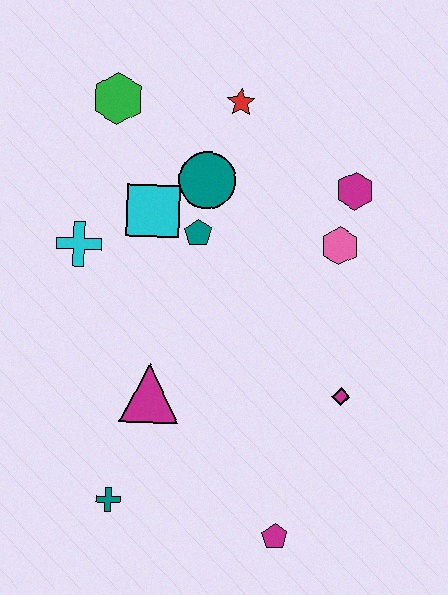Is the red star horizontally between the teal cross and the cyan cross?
No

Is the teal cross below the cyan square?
Yes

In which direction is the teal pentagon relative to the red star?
The teal pentagon is below the red star.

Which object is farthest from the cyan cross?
The magenta pentagon is farthest from the cyan cross.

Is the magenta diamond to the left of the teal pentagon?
No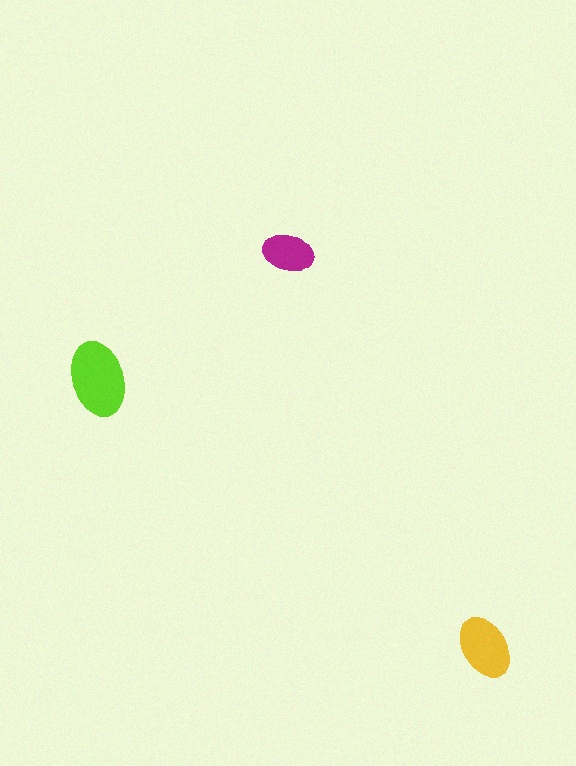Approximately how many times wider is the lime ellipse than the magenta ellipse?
About 1.5 times wider.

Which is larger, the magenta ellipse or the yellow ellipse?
The yellow one.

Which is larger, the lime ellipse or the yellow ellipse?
The lime one.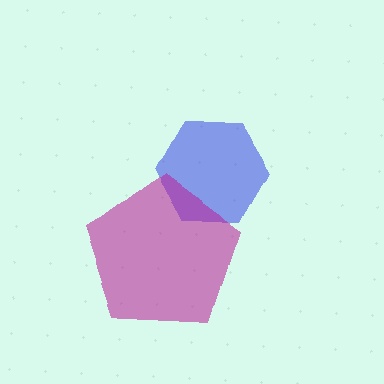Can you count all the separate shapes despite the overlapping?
Yes, there are 2 separate shapes.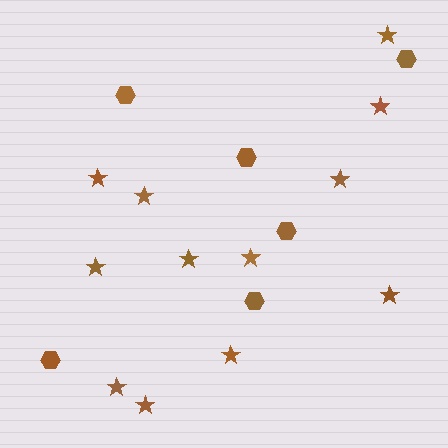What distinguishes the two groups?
There are 2 groups: one group of hexagons (6) and one group of stars (12).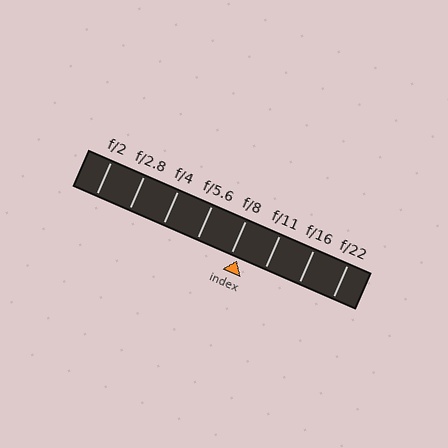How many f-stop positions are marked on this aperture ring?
There are 8 f-stop positions marked.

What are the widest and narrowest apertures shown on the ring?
The widest aperture shown is f/2 and the narrowest is f/22.